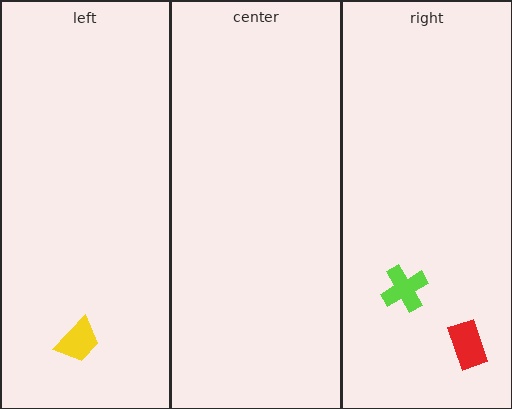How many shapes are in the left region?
1.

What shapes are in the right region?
The lime cross, the red rectangle.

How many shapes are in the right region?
2.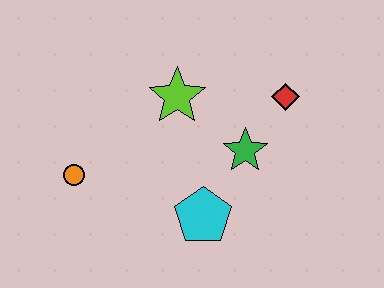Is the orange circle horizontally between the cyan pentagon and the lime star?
No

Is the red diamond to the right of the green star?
Yes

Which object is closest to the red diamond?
The green star is closest to the red diamond.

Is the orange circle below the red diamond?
Yes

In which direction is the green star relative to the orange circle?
The green star is to the right of the orange circle.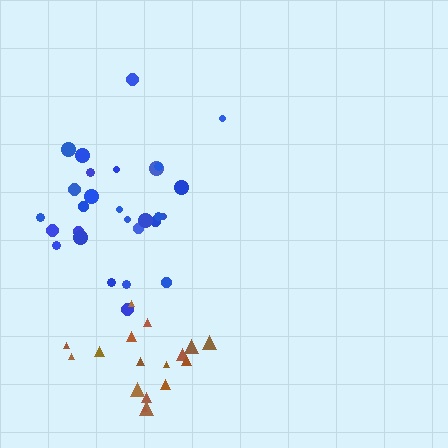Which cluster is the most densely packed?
Blue.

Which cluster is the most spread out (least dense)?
Brown.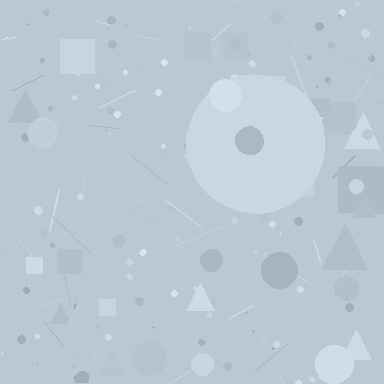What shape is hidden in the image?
A circle is hidden in the image.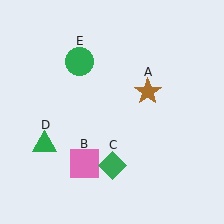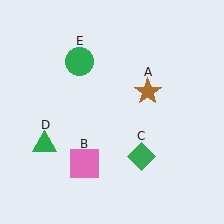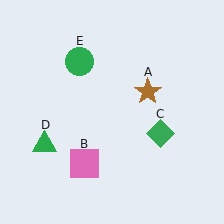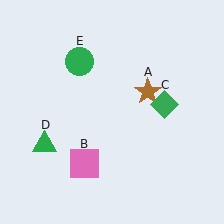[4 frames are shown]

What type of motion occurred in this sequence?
The green diamond (object C) rotated counterclockwise around the center of the scene.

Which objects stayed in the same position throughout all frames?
Brown star (object A) and pink square (object B) and green triangle (object D) and green circle (object E) remained stationary.